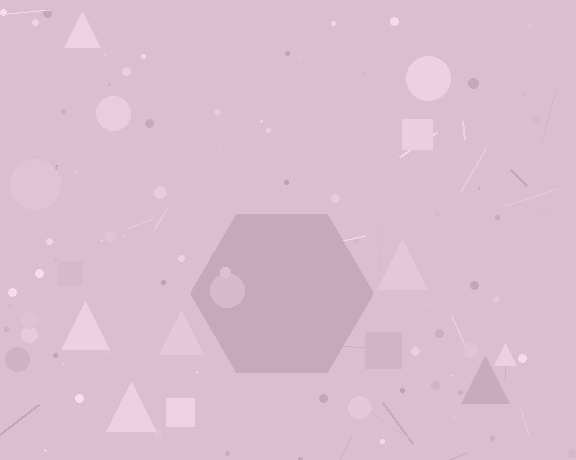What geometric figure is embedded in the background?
A hexagon is embedded in the background.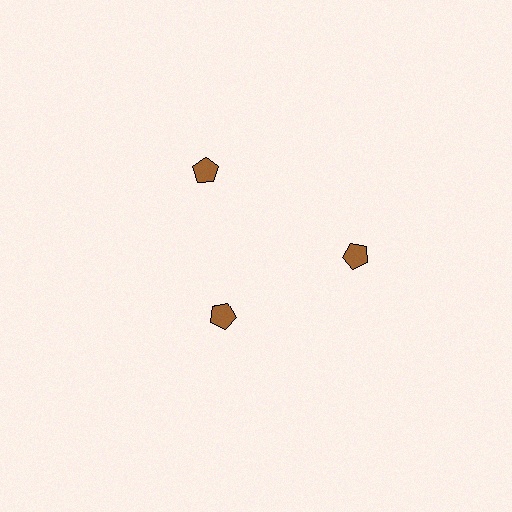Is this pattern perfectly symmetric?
No. The 3 brown pentagons are arranged in a ring, but one element near the 7 o'clock position is pulled inward toward the center, breaking the 3-fold rotational symmetry.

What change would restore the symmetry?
The symmetry would be restored by moving it outward, back onto the ring so that all 3 pentagons sit at equal angles and equal distance from the center.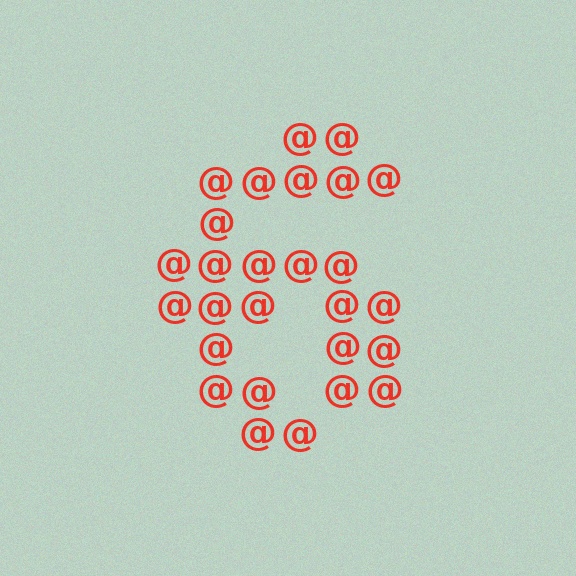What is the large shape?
The large shape is the digit 6.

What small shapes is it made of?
It is made of small at signs.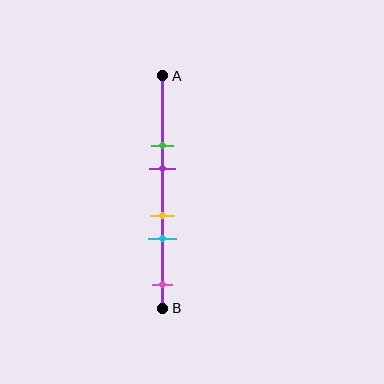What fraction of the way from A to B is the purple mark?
The purple mark is approximately 40% (0.4) of the way from A to B.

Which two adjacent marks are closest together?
The yellow and cyan marks are the closest adjacent pair.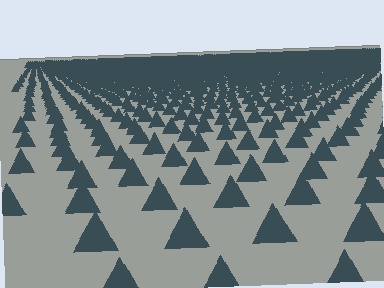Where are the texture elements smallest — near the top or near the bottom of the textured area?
Near the top.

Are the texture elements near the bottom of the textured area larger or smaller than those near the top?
Larger. Near the bottom, elements are closer to the viewer and appear at a bigger on-screen size.